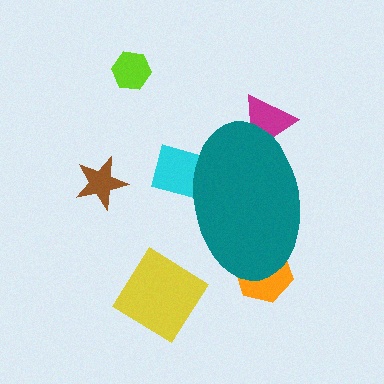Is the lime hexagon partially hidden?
No, the lime hexagon is fully visible.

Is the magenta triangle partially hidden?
Yes, the magenta triangle is partially hidden behind the teal ellipse.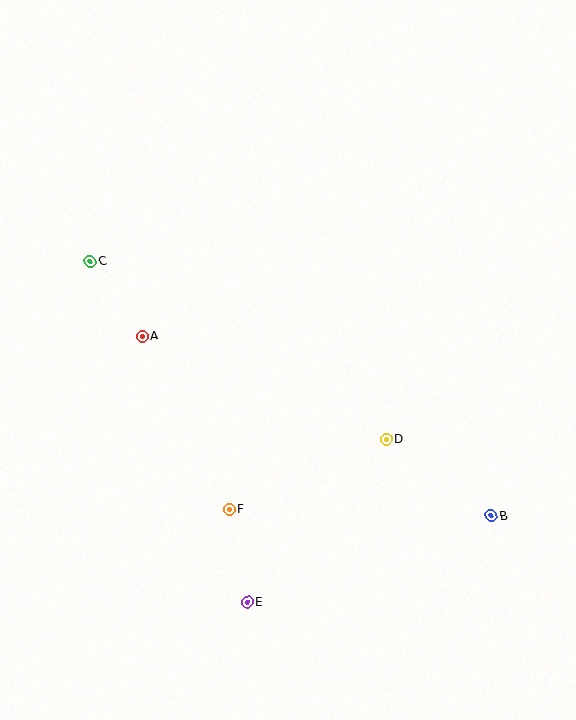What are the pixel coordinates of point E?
Point E is at (248, 602).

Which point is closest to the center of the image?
Point D at (386, 439) is closest to the center.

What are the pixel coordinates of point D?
Point D is at (386, 439).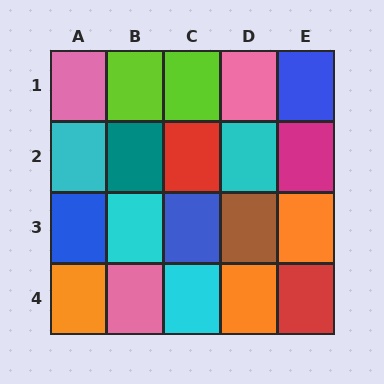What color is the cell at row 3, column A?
Blue.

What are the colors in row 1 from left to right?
Pink, lime, lime, pink, blue.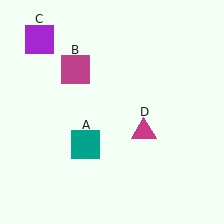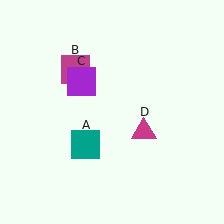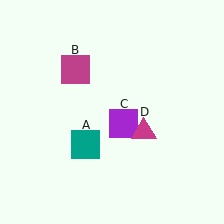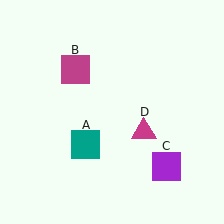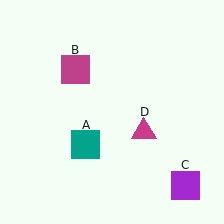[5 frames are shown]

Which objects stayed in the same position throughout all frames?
Teal square (object A) and magenta square (object B) and magenta triangle (object D) remained stationary.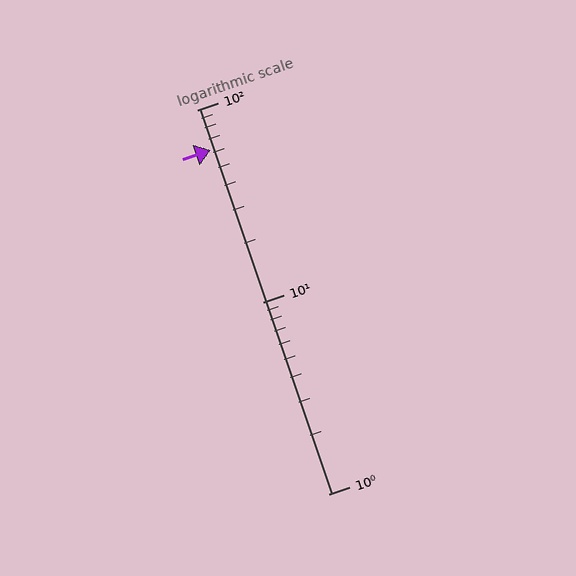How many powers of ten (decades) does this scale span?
The scale spans 2 decades, from 1 to 100.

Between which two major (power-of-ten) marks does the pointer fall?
The pointer is between 10 and 100.